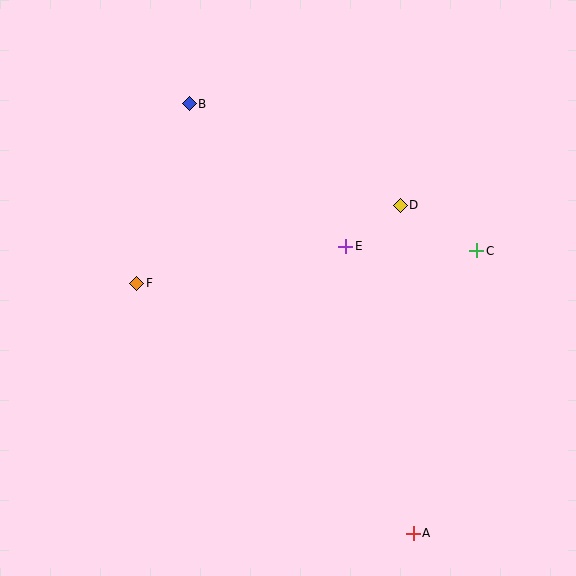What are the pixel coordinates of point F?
Point F is at (137, 283).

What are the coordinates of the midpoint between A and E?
The midpoint between A and E is at (380, 390).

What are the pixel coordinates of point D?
Point D is at (400, 205).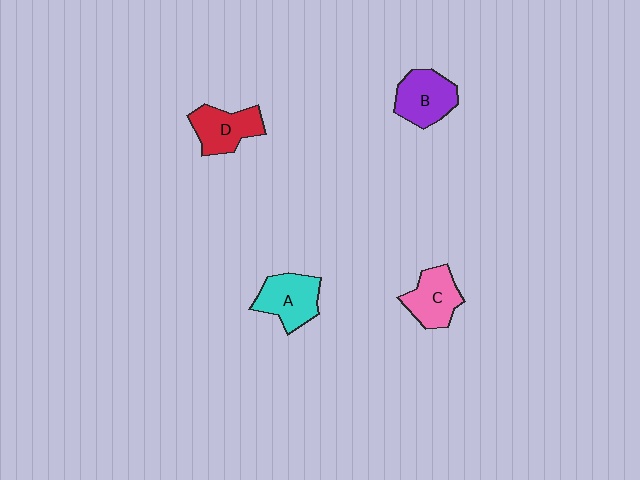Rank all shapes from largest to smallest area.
From largest to smallest: A (cyan), B (purple), D (red), C (pink).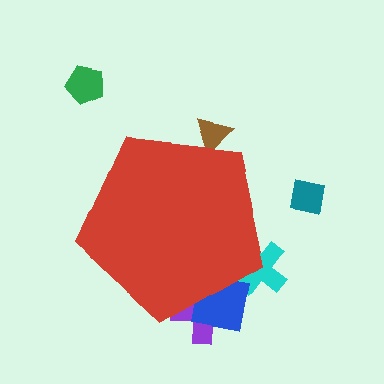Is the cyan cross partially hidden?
Yes, the cyan cross is partially hidden behind the red pentagon.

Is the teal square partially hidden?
No, the teal square is fully visible.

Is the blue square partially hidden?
Yes, the blue square is partially hidden behind the red pentagon.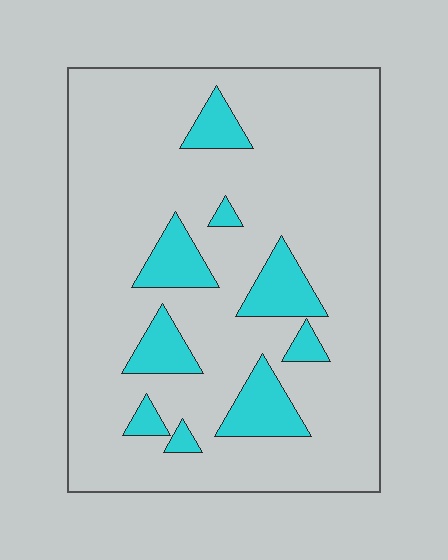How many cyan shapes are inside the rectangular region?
9.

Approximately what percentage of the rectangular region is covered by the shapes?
Approximately 15%.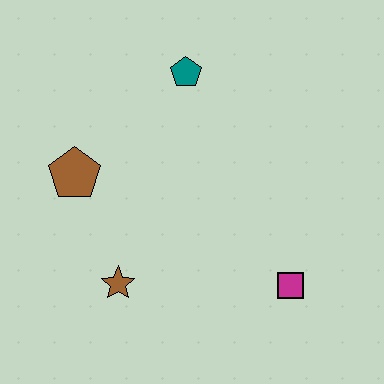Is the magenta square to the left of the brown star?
No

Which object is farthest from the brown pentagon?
The magenta square is farthest from the brown pentagon.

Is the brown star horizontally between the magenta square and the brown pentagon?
Yes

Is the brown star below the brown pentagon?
Yes